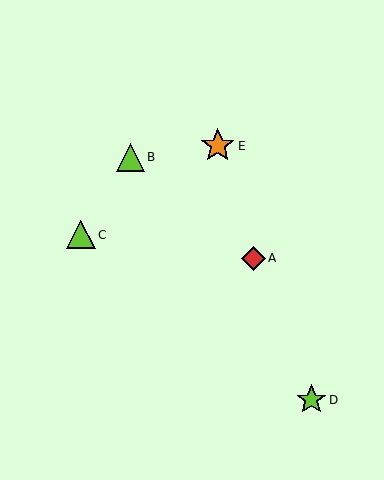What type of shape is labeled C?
Shape C is a lime triangle.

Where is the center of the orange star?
The center of the orange star is at (218, 146).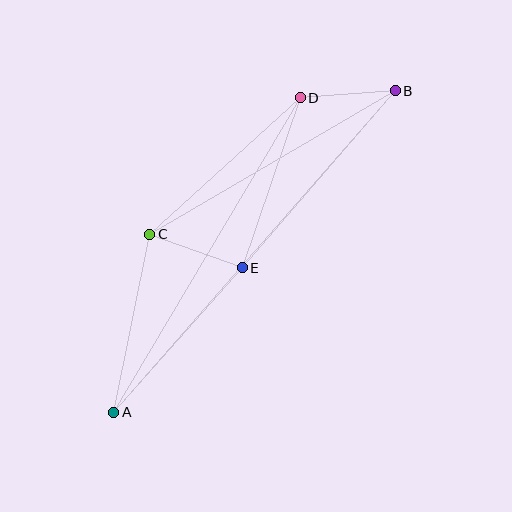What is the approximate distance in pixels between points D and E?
The distance between D and E is approximately 180 pixels.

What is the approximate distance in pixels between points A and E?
The distance between A and E is approximately 193 pixels.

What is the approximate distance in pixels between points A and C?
The distance between A and C is approximately 181 pixels.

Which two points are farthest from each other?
Points A and B are farthest from each other.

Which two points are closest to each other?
Points B and D are closest to each other.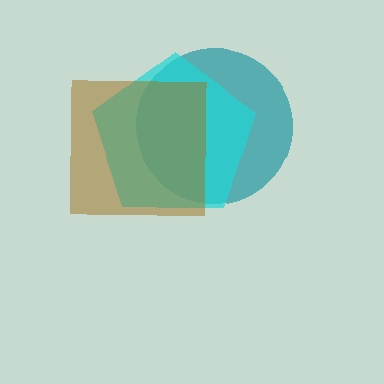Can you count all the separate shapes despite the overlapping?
Yes, there are 3 separate shapes.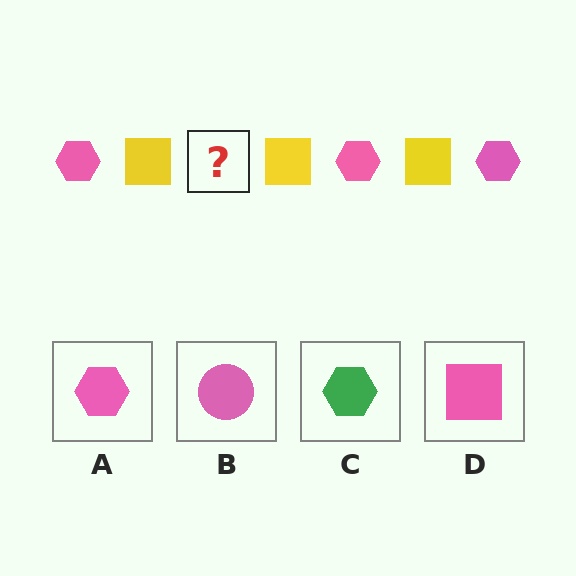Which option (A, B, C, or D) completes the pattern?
A.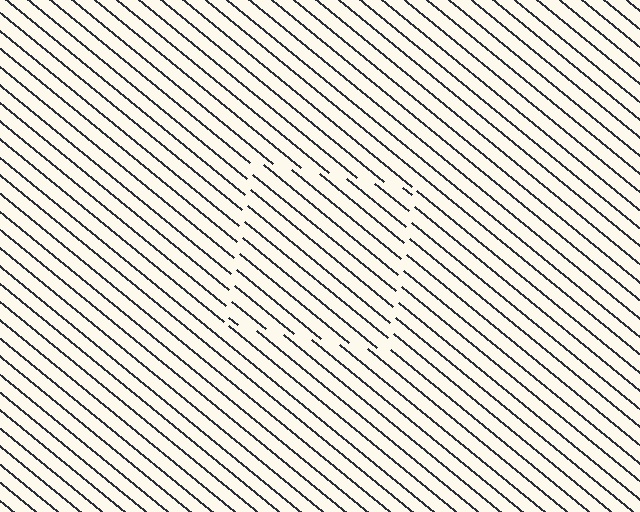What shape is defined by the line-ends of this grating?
An illusory square. The interior of the shape contains the same grating, shifted by half a period — the contour is defined by the phase discontinuity where line-ends from the inner and outer gratings abut.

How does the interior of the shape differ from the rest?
The interior of the shape contains the same grating, shifted by half a period — the contour is defined by the phase discontinuity where line-ends from the inner and outer gratings abut.